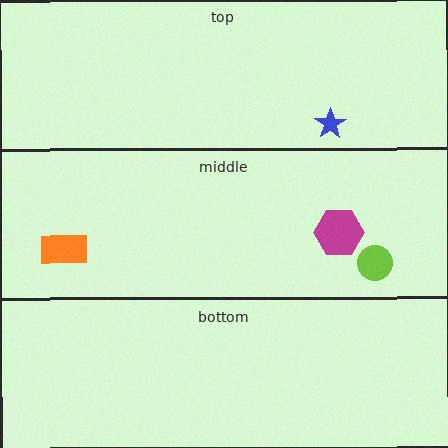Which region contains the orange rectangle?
The middle region.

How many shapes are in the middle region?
3.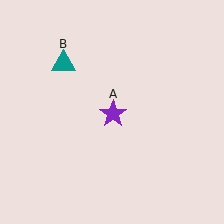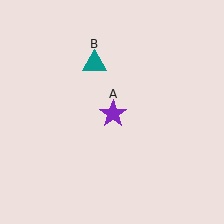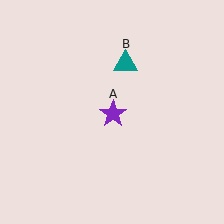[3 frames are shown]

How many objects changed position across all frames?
1 object changed position: teal triangle (object B).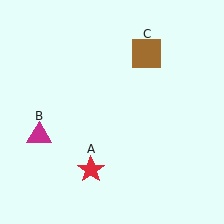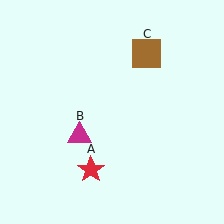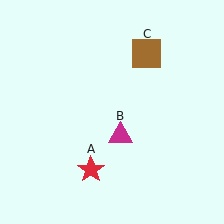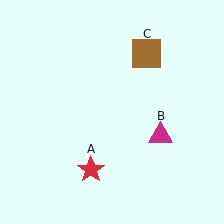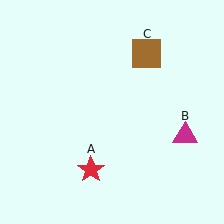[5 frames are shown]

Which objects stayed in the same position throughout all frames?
Red star (object A) and brown square (object C) remained stationary.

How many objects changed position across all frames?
1 object changed position: magenta triangle (object B).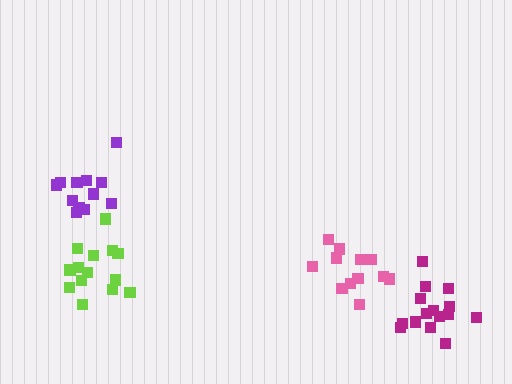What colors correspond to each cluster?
The clusters are colored: pink, lime, magenta, purple.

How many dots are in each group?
Group 1: 12 dots, Group 2: 14 dots, Group 3: 15 dots, Group 4: 12 dots (53 total).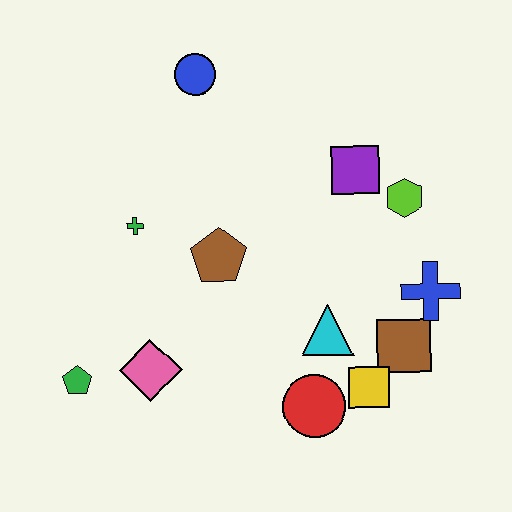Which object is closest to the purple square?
The lime hexagon is closest to the purple square.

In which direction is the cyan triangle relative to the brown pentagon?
The cyan triangle is to the right of the brown pentagon.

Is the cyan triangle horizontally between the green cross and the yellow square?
Yes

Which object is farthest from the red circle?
The blue circle is farthest from the red circle.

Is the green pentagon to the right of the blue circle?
No